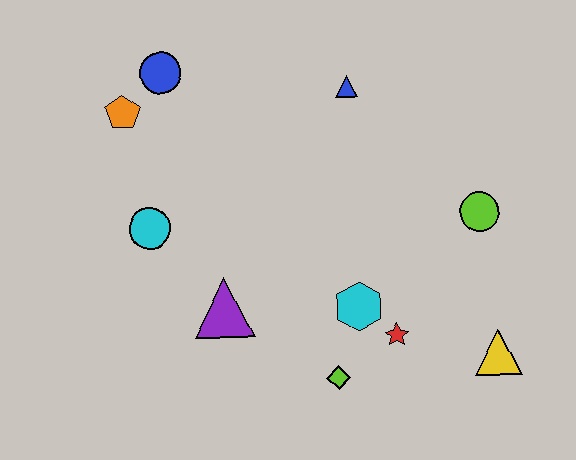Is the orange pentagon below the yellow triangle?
No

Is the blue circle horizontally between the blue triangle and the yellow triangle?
No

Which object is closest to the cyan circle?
The purple triangle is closest to the cyan circle.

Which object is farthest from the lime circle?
The orange pentagon is farthest from the lime circle.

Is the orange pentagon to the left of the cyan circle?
Yes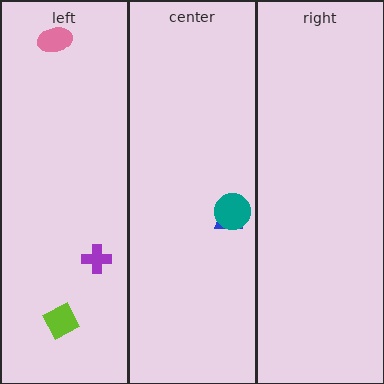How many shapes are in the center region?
2.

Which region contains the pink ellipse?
The left region.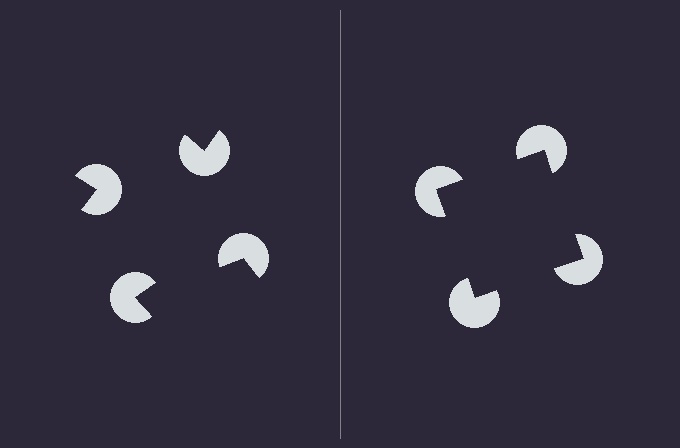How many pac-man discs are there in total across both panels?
8 — 4 on each side.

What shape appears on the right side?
An illusory square.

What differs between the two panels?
The pac-man discs are positioned identically on both sides; only the wedge orientations differ. On the right they align to a square; on the left they are misaligned.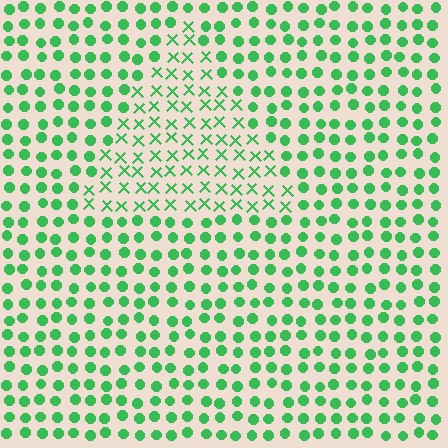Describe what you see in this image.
The image is filled with small green elements arranged in a uniform grid. A triangle-shaped region contains X marks, while the surrounding area contains circles. The boundary is defined purely by the change in element shape.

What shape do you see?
I see a triangle.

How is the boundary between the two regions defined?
The boundary is defined by a change in element shape: X marks inside vs. circles outside. All elements share the same color and spacing.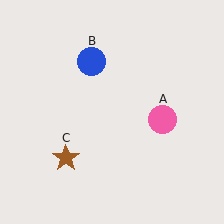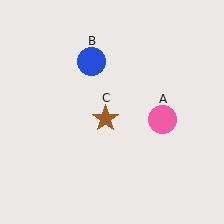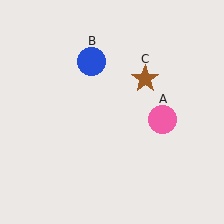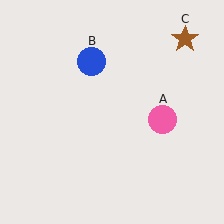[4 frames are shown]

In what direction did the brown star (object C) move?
The brown star (object C) moved up and to the right.